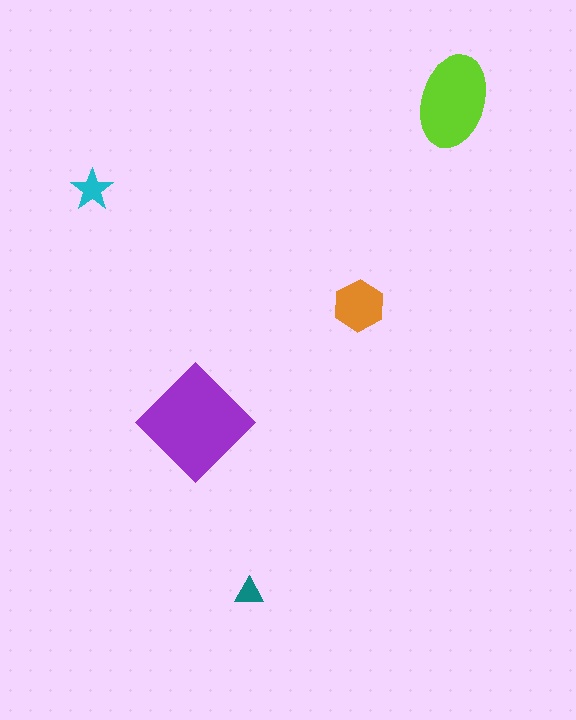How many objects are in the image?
There are 5 objects in the image.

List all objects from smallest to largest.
The teal triangle, the cyan star, the orange hexagon, the lime ellipse, the purple diamond.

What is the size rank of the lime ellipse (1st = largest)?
2nd.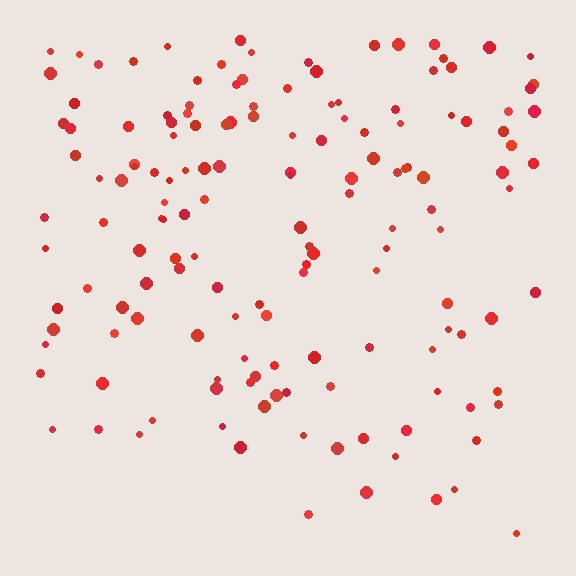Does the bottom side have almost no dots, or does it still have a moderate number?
Still a moderate number, just noticeably fewer than the top.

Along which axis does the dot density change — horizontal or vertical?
Vertical.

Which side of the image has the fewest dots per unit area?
The bottom.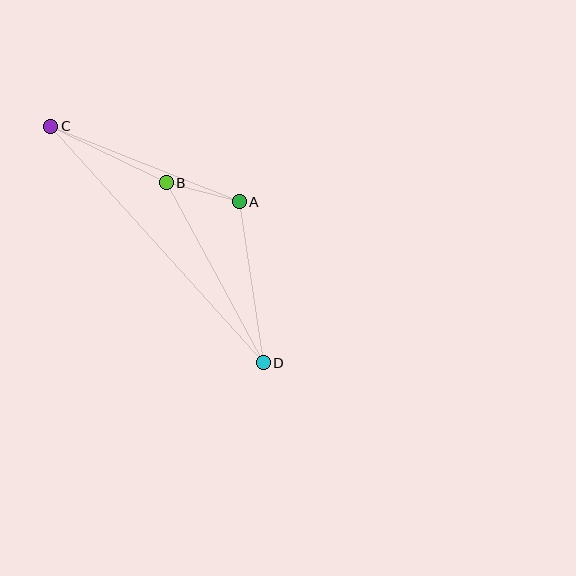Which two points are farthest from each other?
Points C and D are farthest from each other.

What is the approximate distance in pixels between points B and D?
The distance between B and D is approximately 205 pixels.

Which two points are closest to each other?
Points A and B are closest to each other.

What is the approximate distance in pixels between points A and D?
The distance between A and D is approximately 163 pixels.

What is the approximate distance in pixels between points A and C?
The distance between A and C is approximately 203 pixels.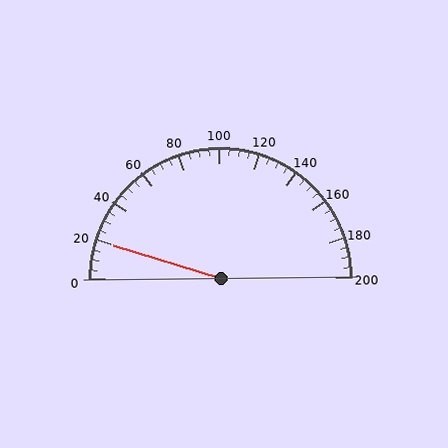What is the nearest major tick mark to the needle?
The nearest major tick mark is 20.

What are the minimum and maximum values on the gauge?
The gauge ranges from 0 to 200.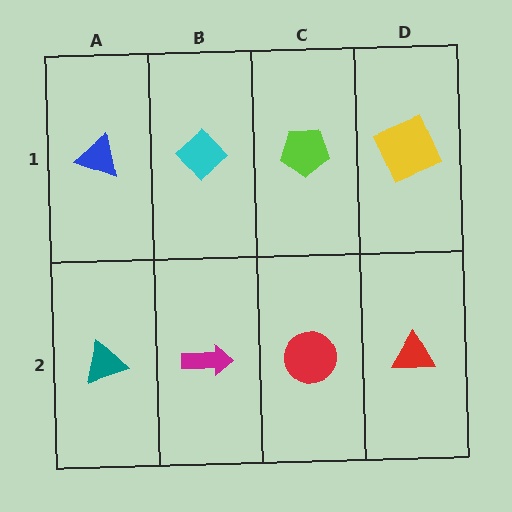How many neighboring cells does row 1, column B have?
3.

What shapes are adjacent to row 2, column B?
A cyan diamond (row 1, column B), a teal triangle (row 2, column A), a red circle (row 2, column C).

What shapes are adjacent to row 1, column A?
A teal triangle (row 2, column A), a cyan diamond (row 1, column B).